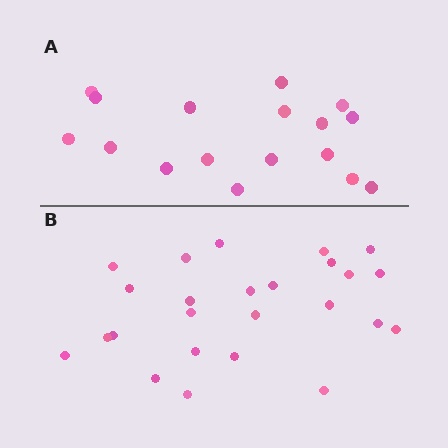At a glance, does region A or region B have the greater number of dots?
Region B (the bottom region) has more dots.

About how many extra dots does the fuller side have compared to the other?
Region B has roughly 8 or so more dots than region A.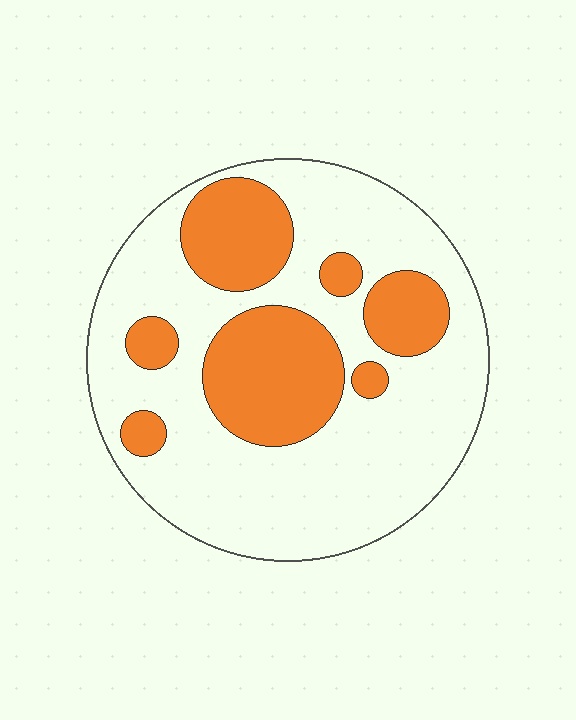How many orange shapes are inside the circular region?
7.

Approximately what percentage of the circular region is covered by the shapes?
Approximately 30%.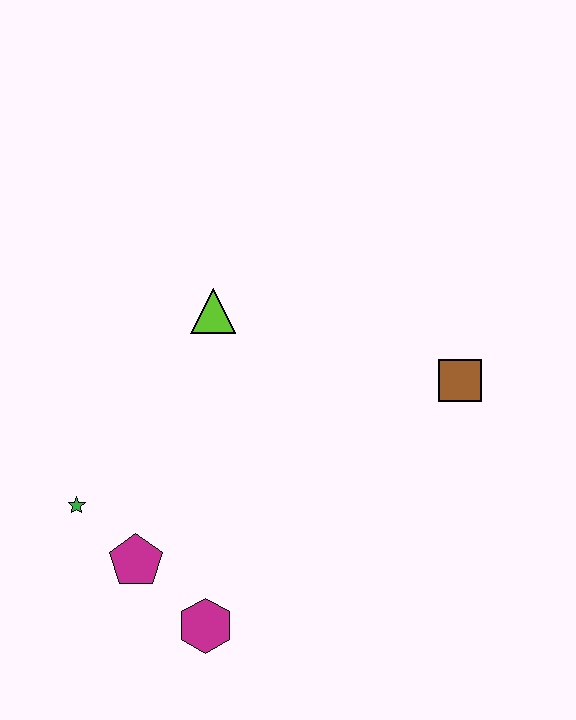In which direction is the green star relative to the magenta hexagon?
The green star is to the left of the magenta hexagon.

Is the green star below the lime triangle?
Yes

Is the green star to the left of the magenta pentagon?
Yes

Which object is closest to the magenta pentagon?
The green star is closest to the magenta pentagon.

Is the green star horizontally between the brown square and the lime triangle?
No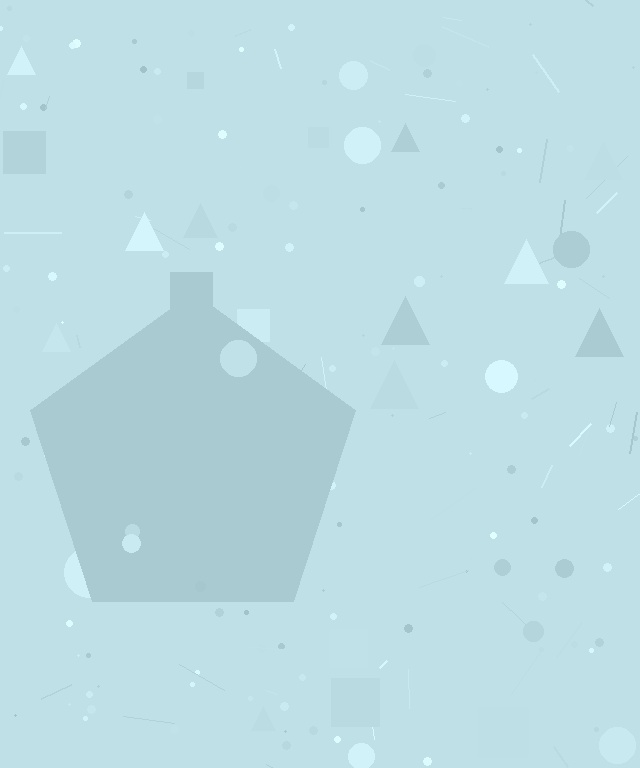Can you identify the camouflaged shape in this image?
The camouflaged shape is a pentagon.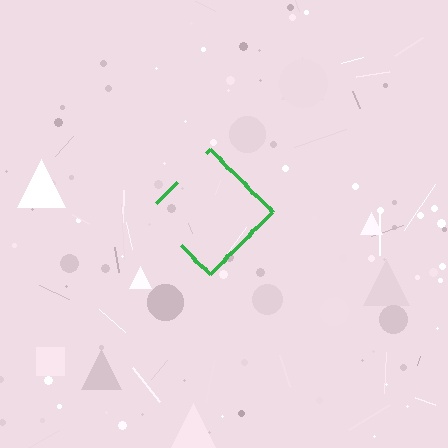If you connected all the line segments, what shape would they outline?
They would outline a diamond.